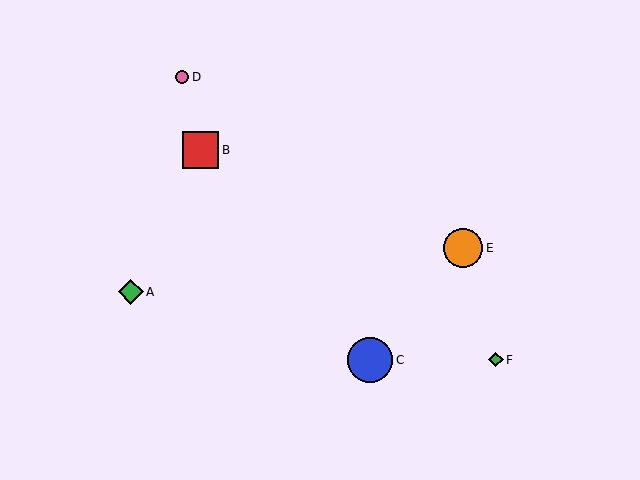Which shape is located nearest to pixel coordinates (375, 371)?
The blue circle (labeled C) at (370, 360) is nearest to that location.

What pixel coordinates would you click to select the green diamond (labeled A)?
Click at (131, 292) to select the green diamond A.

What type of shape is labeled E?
Shape E is an orange circle.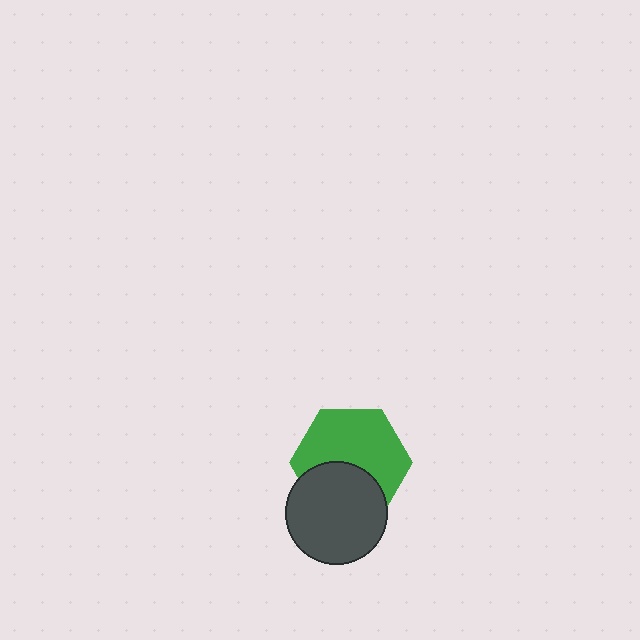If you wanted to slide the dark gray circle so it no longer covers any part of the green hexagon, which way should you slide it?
Slide it down — that is the most direct way to separate the two shapes.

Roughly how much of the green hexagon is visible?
About half of it is visible (roughly 62%).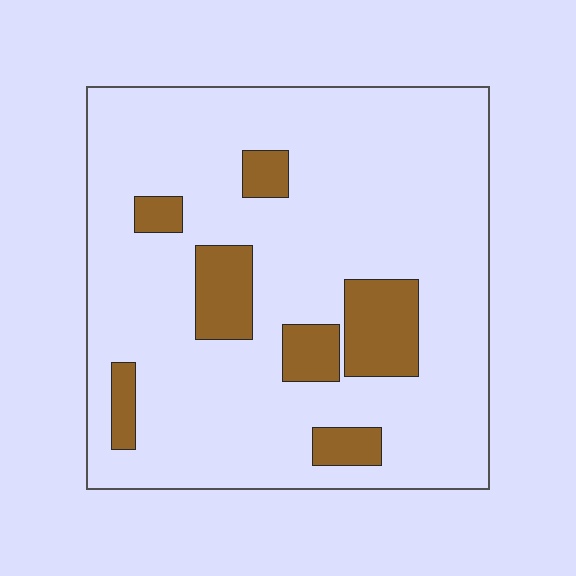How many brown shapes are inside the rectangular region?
7.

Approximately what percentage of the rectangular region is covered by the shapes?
Approximately 15%.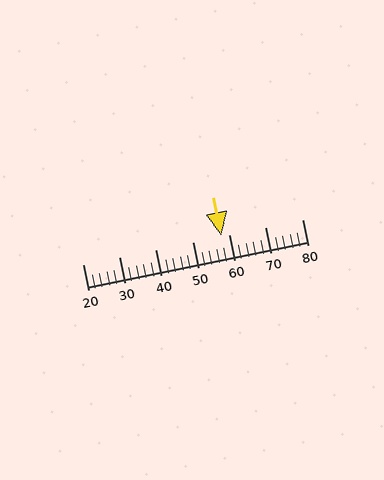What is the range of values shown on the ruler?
The ruler shows values from 20 to 80.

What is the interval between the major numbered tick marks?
The major tick marks are spaced 10 units apart.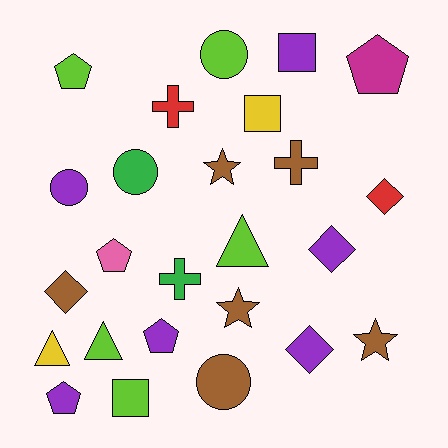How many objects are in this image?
There are 25 objects.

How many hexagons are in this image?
There are no hexagons.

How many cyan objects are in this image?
There are no cyan objects.